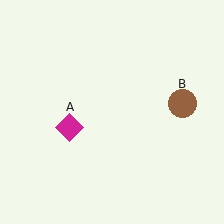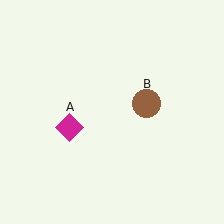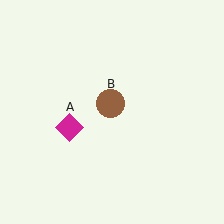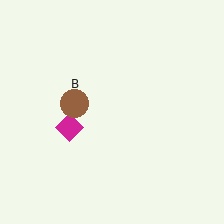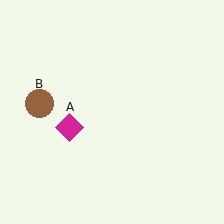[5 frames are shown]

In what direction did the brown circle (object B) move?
The brown circle (object B) moved left.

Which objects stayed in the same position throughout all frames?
Magenta diamond (object A) remained stationary.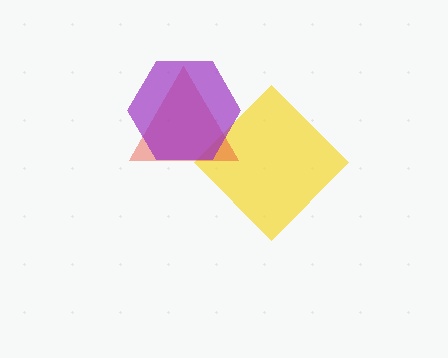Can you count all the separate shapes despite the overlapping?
Yes, there are 3 separate shapes.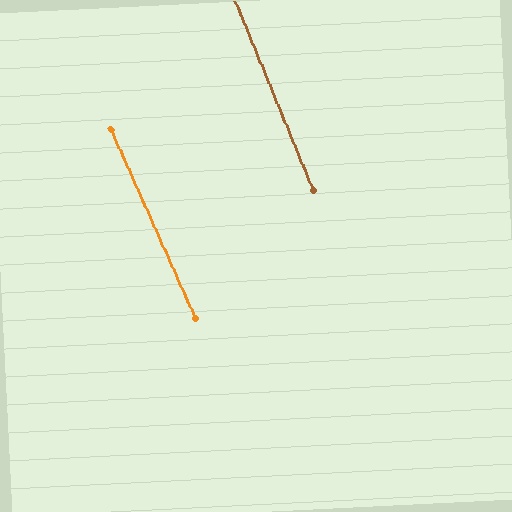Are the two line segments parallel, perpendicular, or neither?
Parallel — their directions differ by only 1.6°.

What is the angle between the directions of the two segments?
Approximately 2 degrees.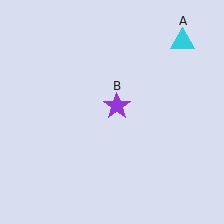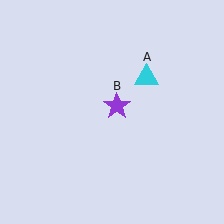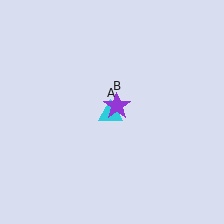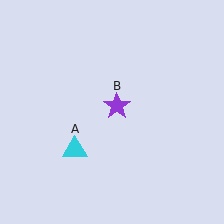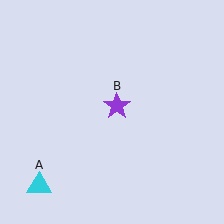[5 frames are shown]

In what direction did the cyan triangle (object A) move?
The cyan triangle (object A) moved down and to the left.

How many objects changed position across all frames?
1 object changed position: cyan triangle (object A).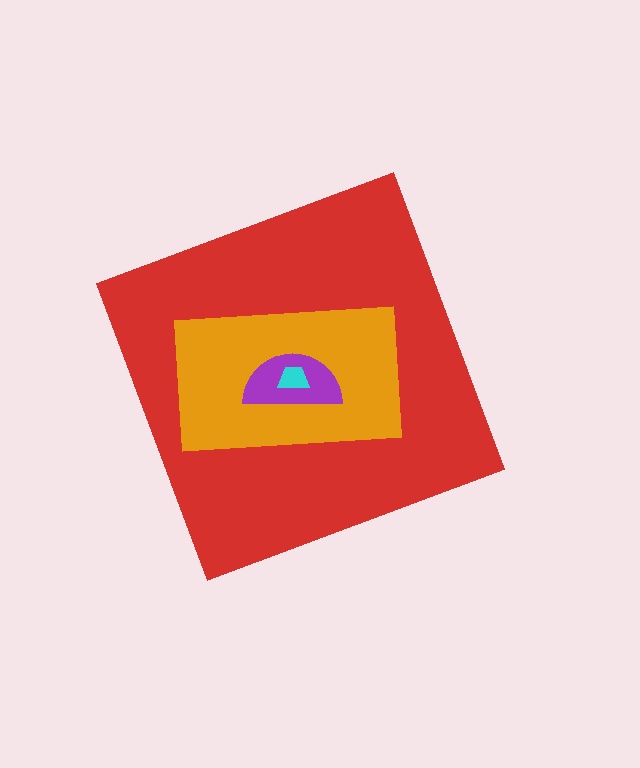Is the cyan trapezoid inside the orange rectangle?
Yes.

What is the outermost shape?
The red diamond.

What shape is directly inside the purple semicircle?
The cyan trapezoid.